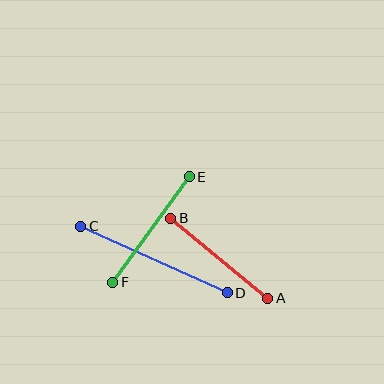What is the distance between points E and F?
The distance is approximately 130 pixels.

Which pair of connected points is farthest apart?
Points C and D are farthest apart.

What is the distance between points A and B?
The distance is approximately 126 pixels.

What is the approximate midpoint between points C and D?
The midpoint is at approximately (154, 260) pixels.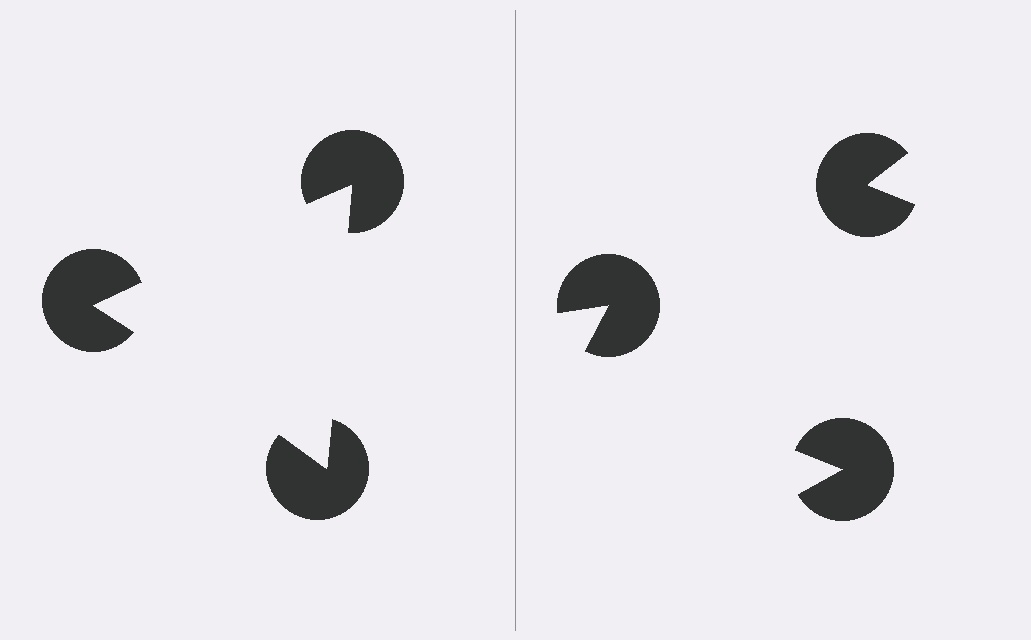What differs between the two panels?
The pac-man discs are positioned identically on both sides; only the wedge orientations differ. On the left they align to a triangle; on the right they are misaligned.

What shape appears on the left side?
An illusory triangle.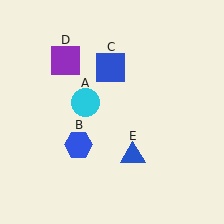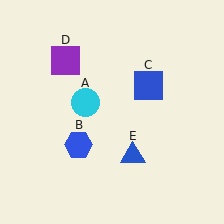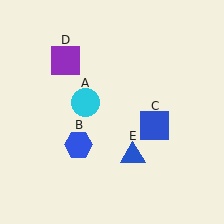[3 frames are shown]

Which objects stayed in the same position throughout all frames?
Cyan circle (object A) and blue hexagon (object B) and purple square (object D) and blue triangle (object E) remained stationary.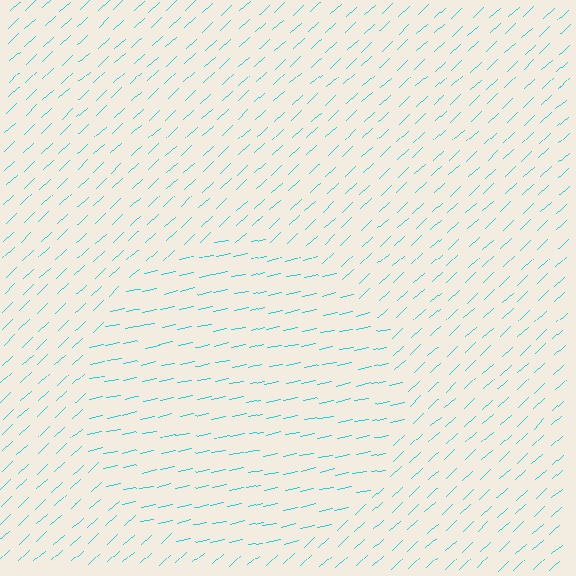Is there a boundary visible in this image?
Yes, there is a texture boundary formed by a change in line orientation.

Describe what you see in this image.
The image is filled with small cyan line segments. A circle region in the image has lines oriented differently from the surrounding lines, creating a visible texture boundary.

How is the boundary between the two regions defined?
The boundary is defined purely by a change in line orientation (approximately 31 degrees difference). All lines are the same color and thickness.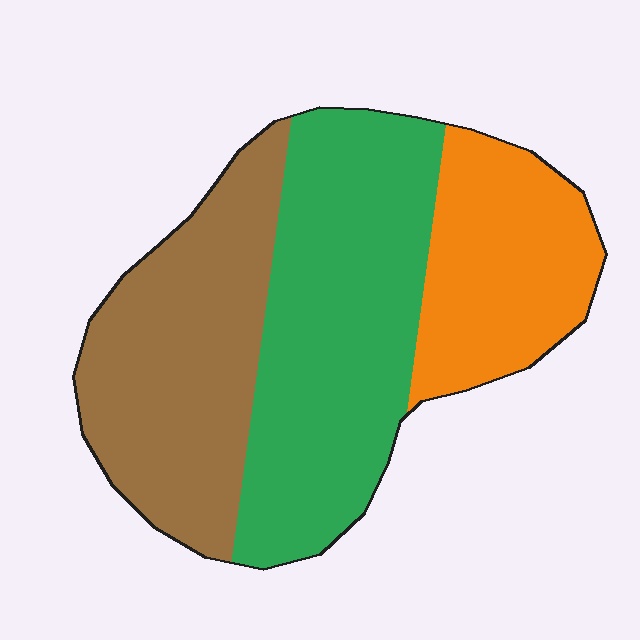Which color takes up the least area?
Orange, at roughly 25%.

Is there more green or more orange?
Green.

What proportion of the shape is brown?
Brown covers about 35% of the shape.